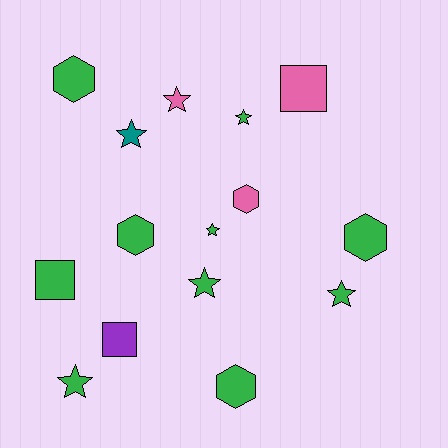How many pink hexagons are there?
There is 1 pink hexagon.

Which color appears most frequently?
Green, with 10 objects.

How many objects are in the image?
There are 15 objects.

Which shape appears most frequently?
Star, with 7 objects.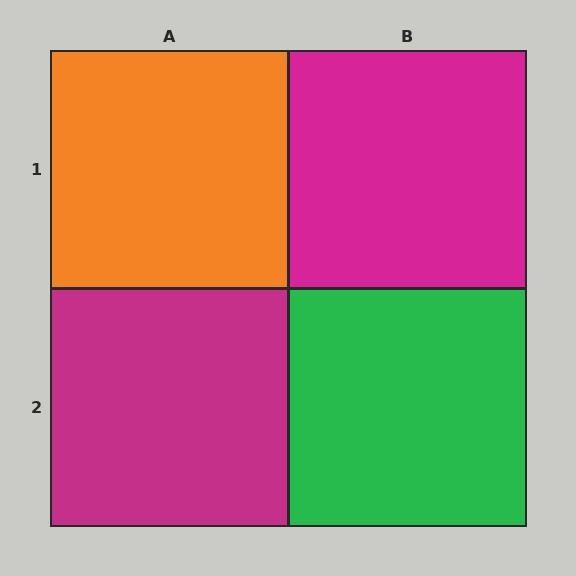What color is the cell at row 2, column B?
Green.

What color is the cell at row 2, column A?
Magenta.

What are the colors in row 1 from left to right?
Orange, magenta.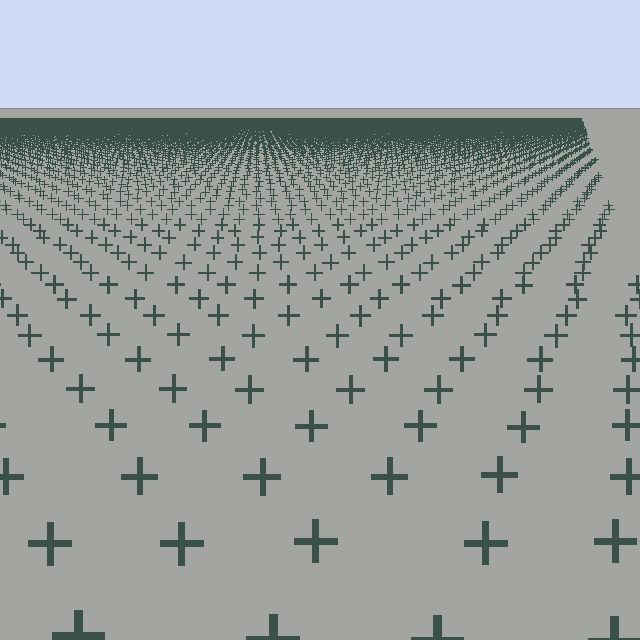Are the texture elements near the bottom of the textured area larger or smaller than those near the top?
Larger. Near the bottom, elements are closer to the viewer and appear at a bigger on-screen size.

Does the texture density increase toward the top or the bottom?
Density increases toward the top.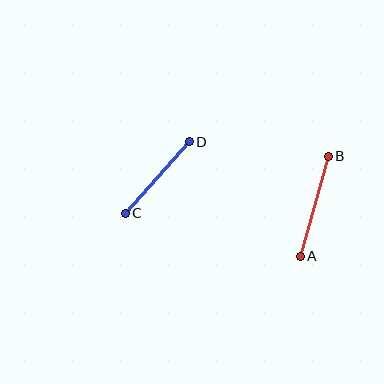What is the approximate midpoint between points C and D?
The midpoint is at approximately (157, 177) pixels.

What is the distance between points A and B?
The distance is approximately 104 pixels.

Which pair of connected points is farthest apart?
Points A and B are farthest apart.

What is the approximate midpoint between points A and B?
The midpoint is at approximately (314, 206) pixels.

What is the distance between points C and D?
The distance is approximately 96 pixels.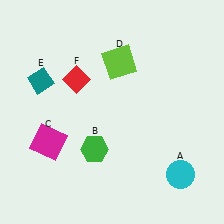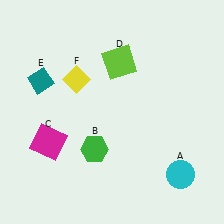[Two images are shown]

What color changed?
The diamond (F) changed from red in Image 1 to yellow in Image 2.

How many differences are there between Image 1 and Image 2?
There is 1 difference between the two images.